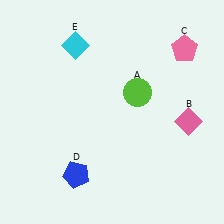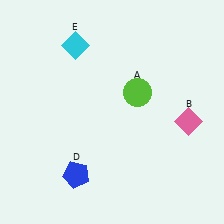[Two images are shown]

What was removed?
The pink pentagon (C) was removed in Image 2.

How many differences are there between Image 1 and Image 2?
There is 1 difference between the two images.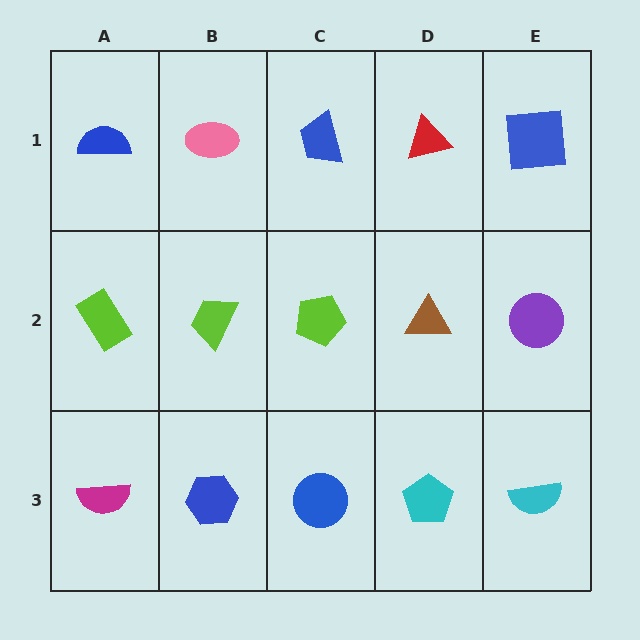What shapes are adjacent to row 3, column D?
A brown triangle (row 2, column D), a blue circle (row 3, column C), a cyan semicircle (row 3, column E).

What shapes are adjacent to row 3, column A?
A lime rectangle (row 2, column A), a blue hexagon (row 3, column B).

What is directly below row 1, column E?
A purple circle.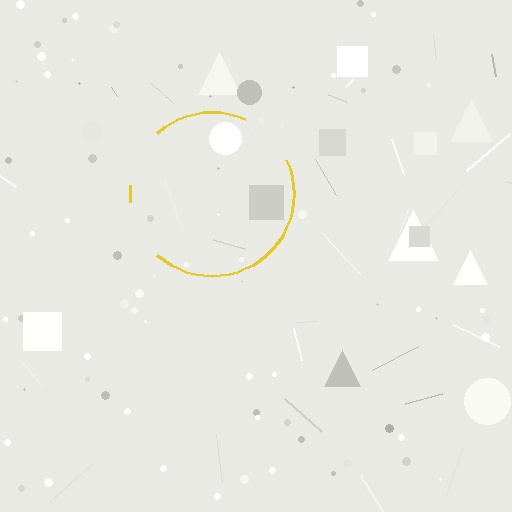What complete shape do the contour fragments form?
The contour fragments form a circle.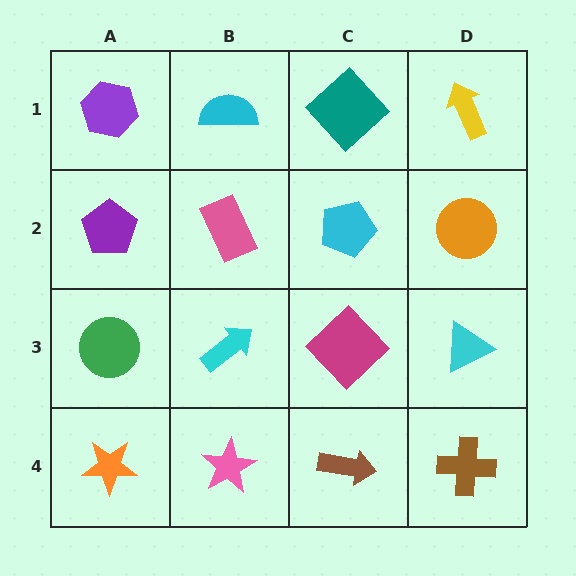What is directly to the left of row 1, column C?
A cyan semicircle.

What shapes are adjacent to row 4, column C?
A magenta diamond (row 3, column C), a pink star (row 4, column B), a brown cross (row 4, column D).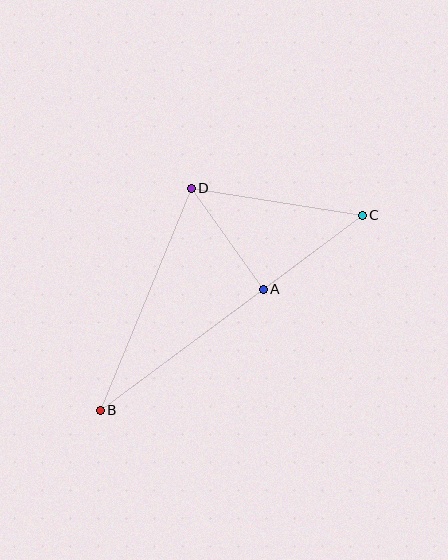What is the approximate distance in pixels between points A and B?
The distance between A and B is approximately 203 pixels.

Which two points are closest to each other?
Points A and D are closest to each other.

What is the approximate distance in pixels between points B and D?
The distance between B and D is approximately 240 pixels.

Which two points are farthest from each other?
Points B and C are farthest from each other.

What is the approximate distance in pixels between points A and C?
The distance between A and C is approximately 124 pixels.